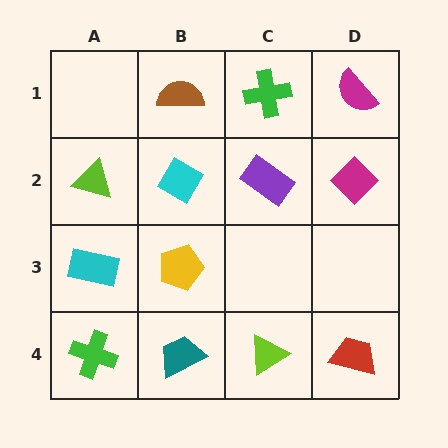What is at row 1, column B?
A brown semicircle.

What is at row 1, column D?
A magenta semicircle.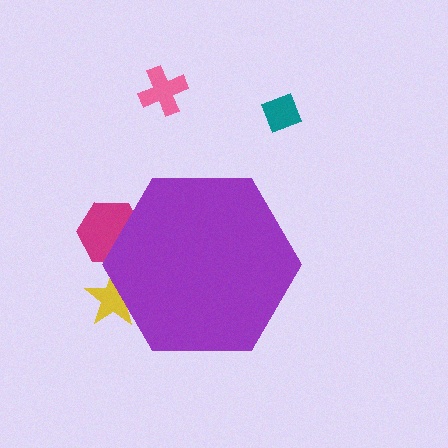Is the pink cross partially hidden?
No, the pink cross is fully visible.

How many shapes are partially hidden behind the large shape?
2 shapes are partially hidden.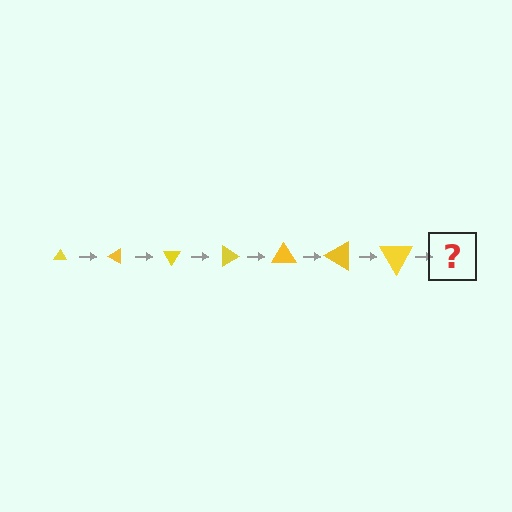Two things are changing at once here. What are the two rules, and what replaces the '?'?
The two rules are that the triangle grows larger each step and it rotates 30 degrees each step. The '?' should be a triangle, larger than the previous one and rotated 210 degrees from the start.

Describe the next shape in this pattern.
It should be a triangle, larger than the previous one and rotated 210 degrees from the start.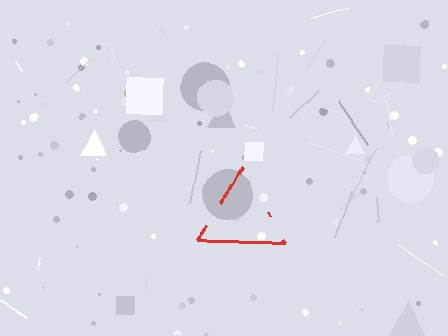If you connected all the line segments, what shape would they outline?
They would outline a triangle.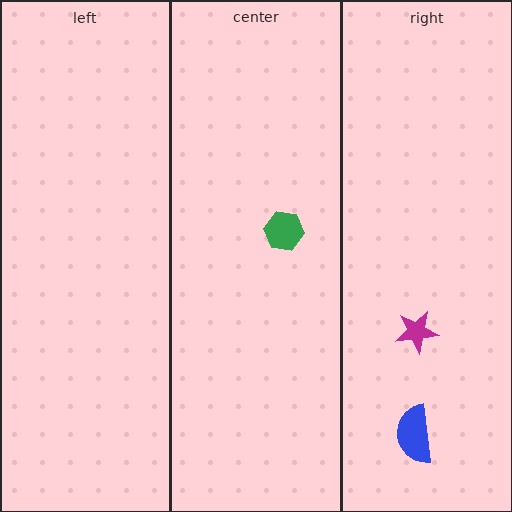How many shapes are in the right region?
2.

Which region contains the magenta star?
The right region.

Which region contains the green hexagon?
The center region.